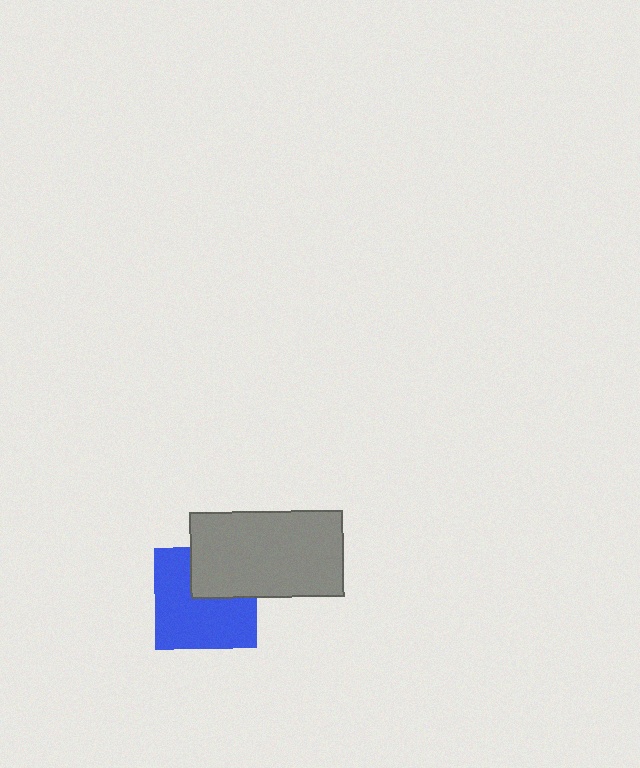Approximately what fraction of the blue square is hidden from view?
Roughly 33% of the blue square is hidden behind the gray rectangle.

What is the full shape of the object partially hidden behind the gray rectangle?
The partially hidden object is a blue square.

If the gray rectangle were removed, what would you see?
You would see the complete blue square.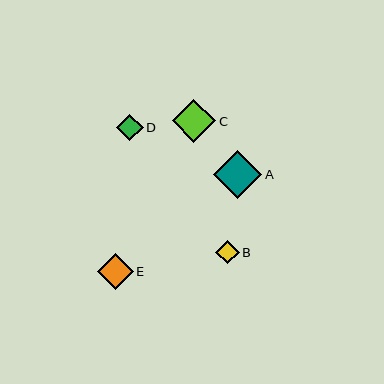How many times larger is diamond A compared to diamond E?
Diamond A is approximately 1.4 times the size of diamond E.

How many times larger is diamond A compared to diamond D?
Diamond A is approximately 1.8 times the size of diamond D.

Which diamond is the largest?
Diamond A is the largest with a size of approximately 48 pixels.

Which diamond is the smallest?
Diamond B is the smallest with a size of approximately 23 pixels.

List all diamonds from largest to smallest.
From largest to smallest: A, C, E, D, B.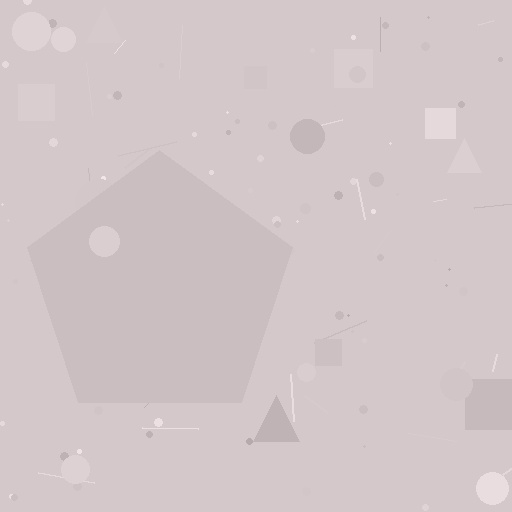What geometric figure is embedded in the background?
A pentagon is embedded in the background.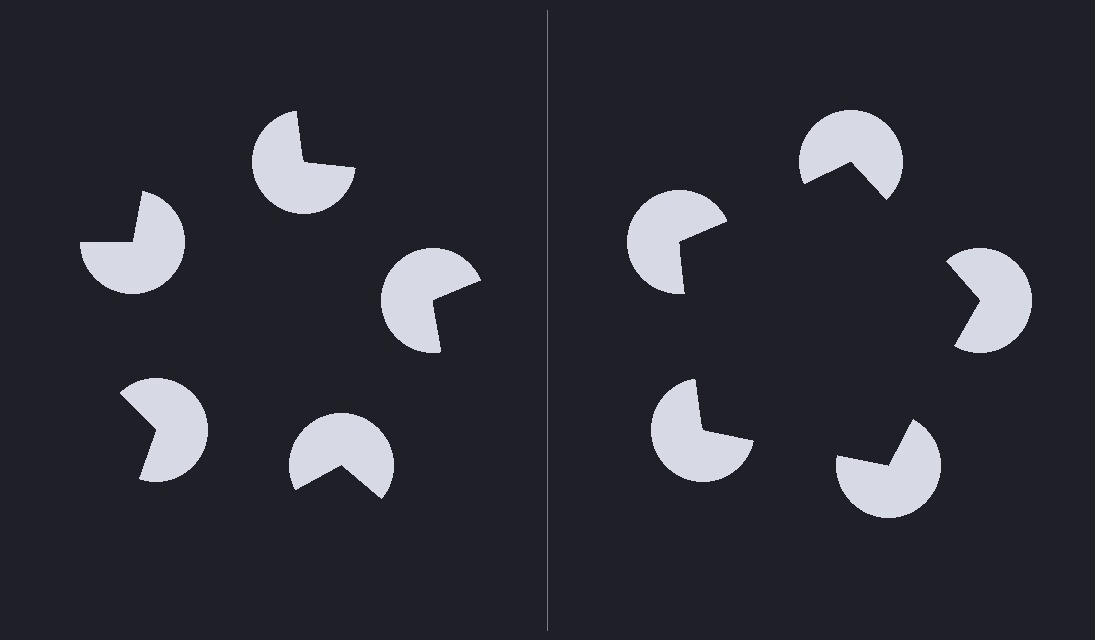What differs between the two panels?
The pac-man discs are positioned identically on both sides; only the wedge orientations differ. On the right they align to a pentagon; on the left they are misaligned.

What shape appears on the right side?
An illusory pentagon.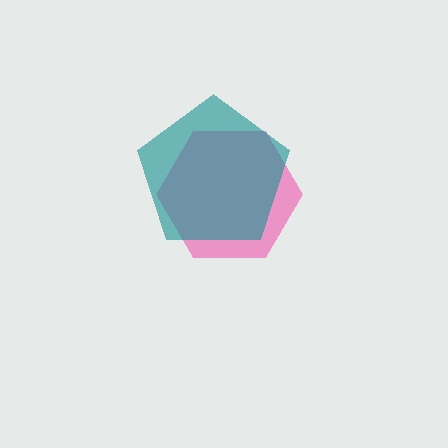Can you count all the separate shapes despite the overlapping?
Yes, there are 2 separate shapes.